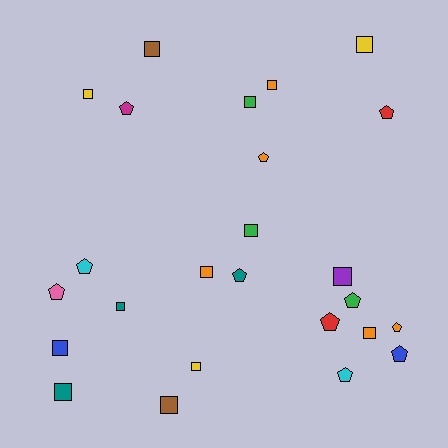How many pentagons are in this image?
There are 11 pentagons.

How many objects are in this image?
There are 25 objects.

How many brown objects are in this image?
There are 2 brown objects.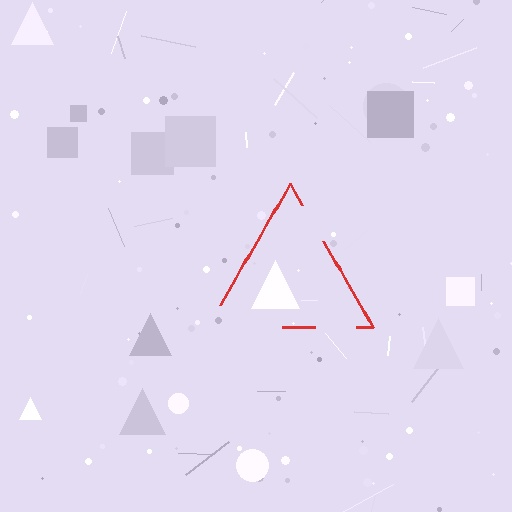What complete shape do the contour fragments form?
The contour fragments form a triangle.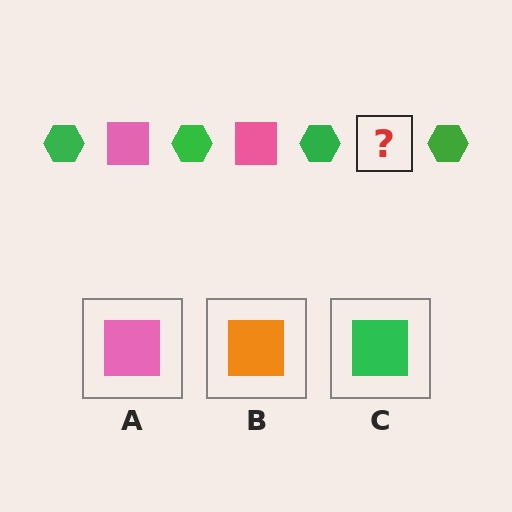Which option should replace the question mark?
Option A.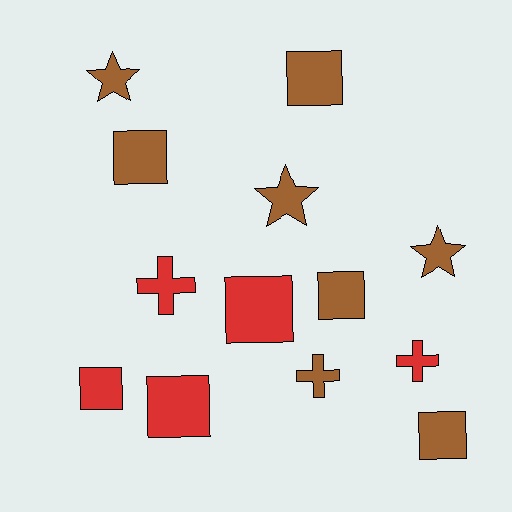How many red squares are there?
There are 3 red squares.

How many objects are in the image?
There are 13 objects.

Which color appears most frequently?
Brown, with 8 objects.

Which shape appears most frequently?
Square, with 7 objects.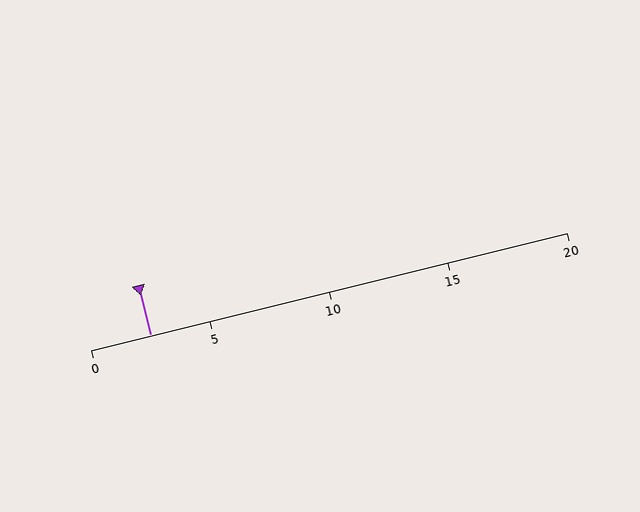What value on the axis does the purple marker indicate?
The marker indicates approximately 2.5.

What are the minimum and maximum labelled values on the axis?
The axis runs from 0 to 20.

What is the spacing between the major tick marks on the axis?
The major ticks are spaced 5 apart.